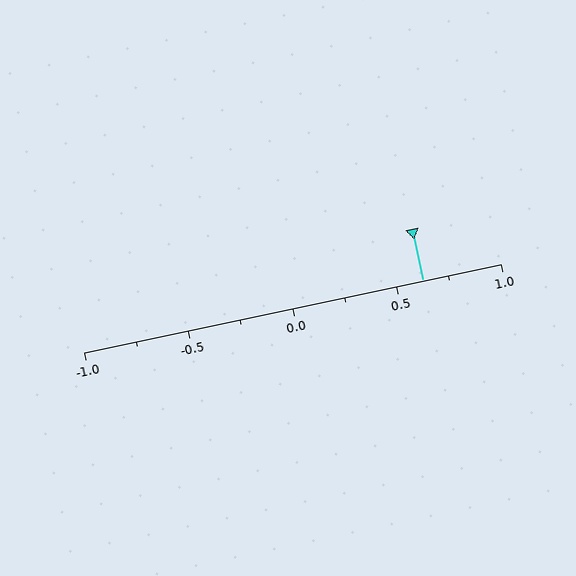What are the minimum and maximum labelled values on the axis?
The axis runs from -1.0 to 1.0.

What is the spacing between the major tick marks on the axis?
The major ticks are spaced 0.5 apart.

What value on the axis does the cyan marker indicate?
The marker indicates approximately 0.62.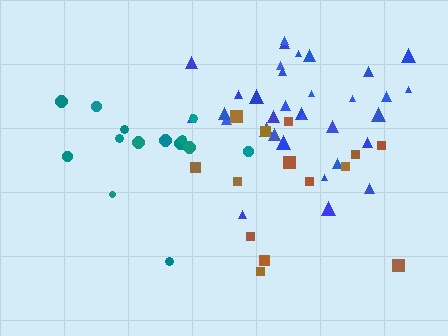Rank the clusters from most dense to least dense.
blue, teal, brown.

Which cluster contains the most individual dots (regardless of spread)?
Blue (33).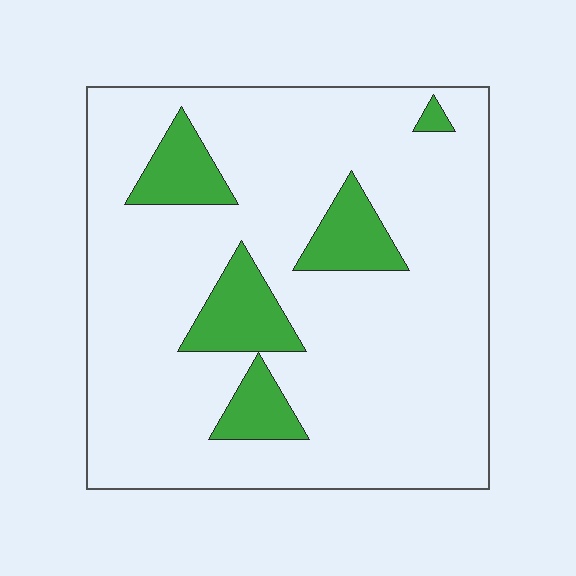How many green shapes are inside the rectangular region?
5.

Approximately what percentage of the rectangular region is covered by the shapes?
Approximately 15%.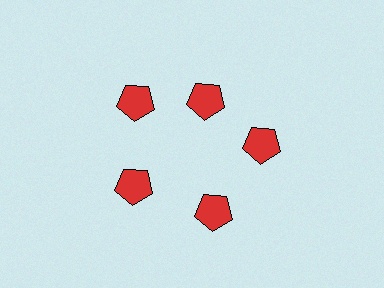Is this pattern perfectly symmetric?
No. The 5 red pentagons are arranged in a ring, but one element near the 1 o'clock position is pulled inward toward the center, breaking the 5-fold rotational symmetry.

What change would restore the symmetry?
The symmetry would be restored by moving it outward, back onto the ring so that all 5 pentagons sit at equal angles and equal distance from the center.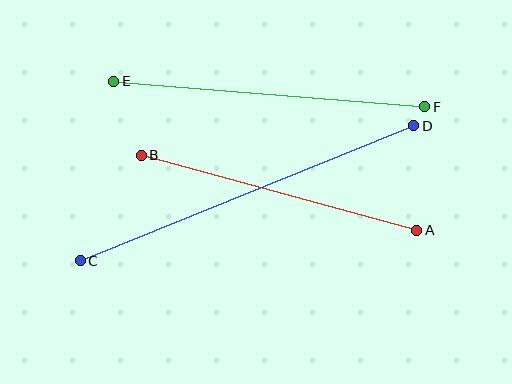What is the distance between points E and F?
The distance is approximately 312 pixels.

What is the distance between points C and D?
The distance is approximately 360 pixels.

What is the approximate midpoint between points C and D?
The midpoint is at approximately (247, 193) pixels.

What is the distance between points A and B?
The distance is approximately 285 pixels.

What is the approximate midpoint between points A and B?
The midpoint is at approximately (279, 193) pixels.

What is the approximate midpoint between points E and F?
The midpoint is at approximately (269, 94) pixels.